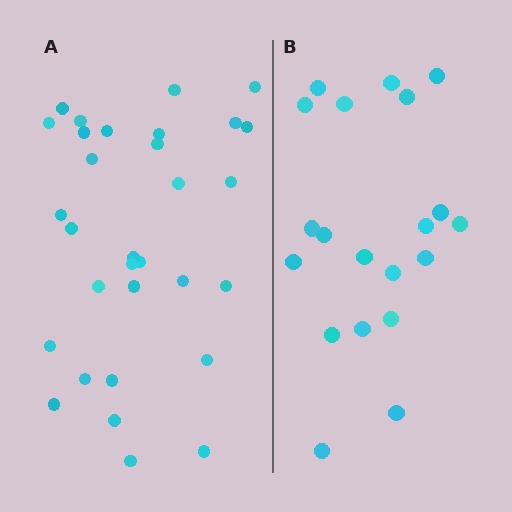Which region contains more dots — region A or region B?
Region A (the left region) has more dots.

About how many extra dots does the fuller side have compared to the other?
Region A has roughly 12 or so more dots than region B.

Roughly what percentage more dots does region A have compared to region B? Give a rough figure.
About 55% more.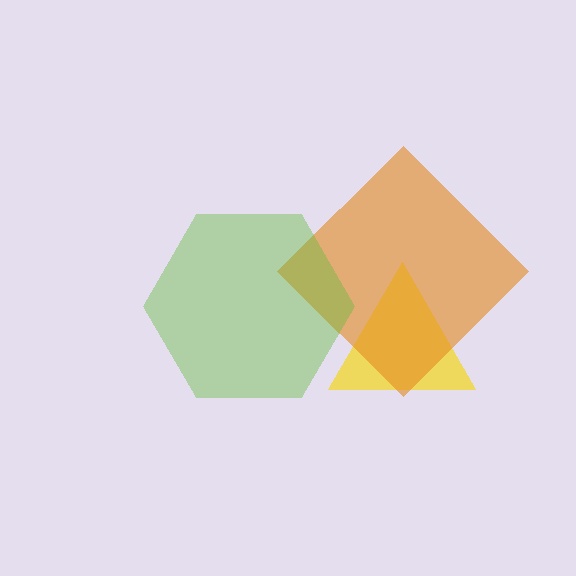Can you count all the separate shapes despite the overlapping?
Yes, there are 3 separate shapes.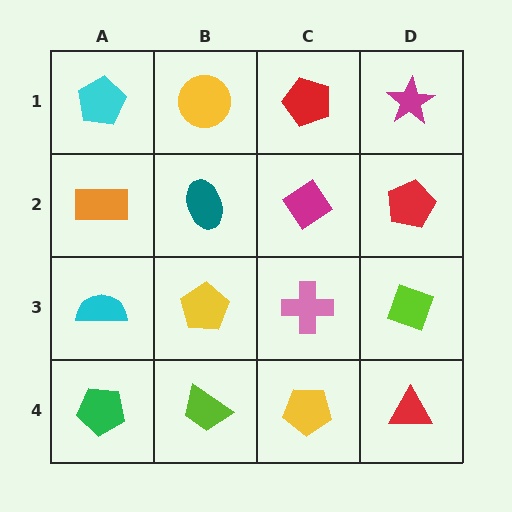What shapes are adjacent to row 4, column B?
A yellow pentagon (row 3, column B), a green pentagon (row 4, column A), a yellow pentagon (row 4, column C).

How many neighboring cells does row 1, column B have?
3.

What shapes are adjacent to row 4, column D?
A lime diamond (row 3, column D), a yellow pentagon (row 4, column C).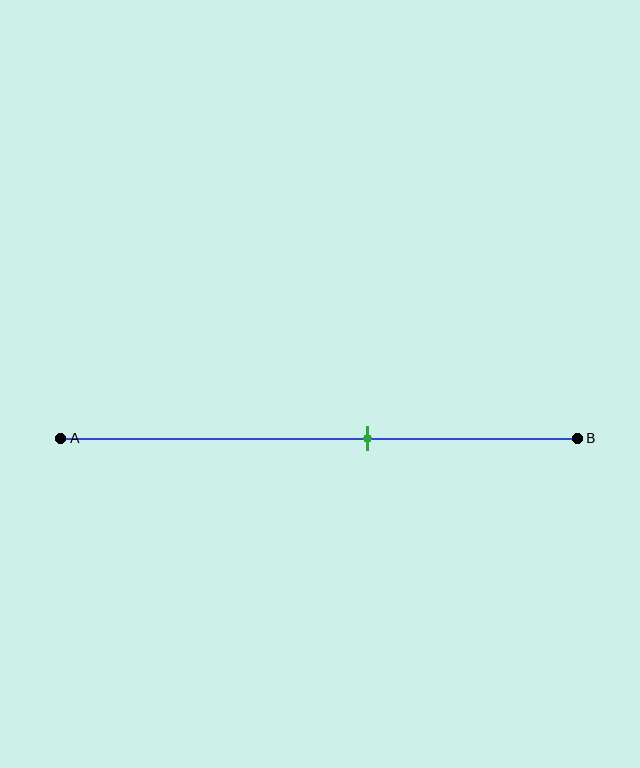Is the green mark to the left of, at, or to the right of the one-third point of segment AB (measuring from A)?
The green mark is to the right of the one-third point of segment AB.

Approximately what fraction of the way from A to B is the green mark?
The green mark is approximately 60% of the way from A to B.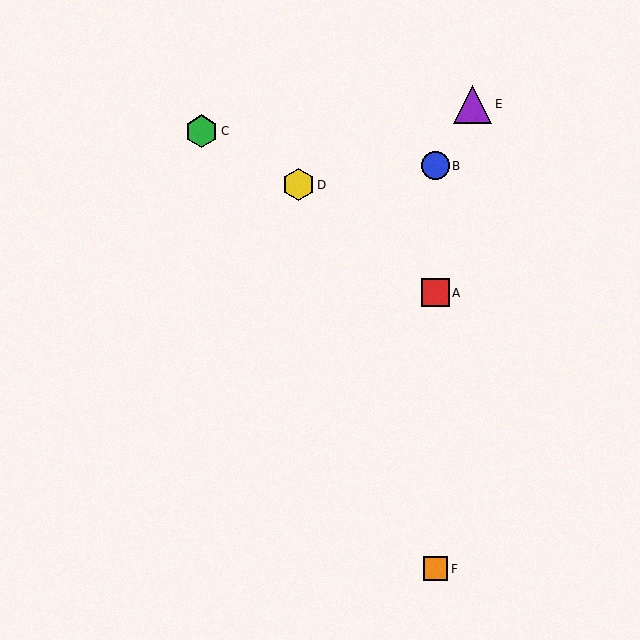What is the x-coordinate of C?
Object C is at x≈202.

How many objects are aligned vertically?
3 objects (A, B, F) are aligned vertically.